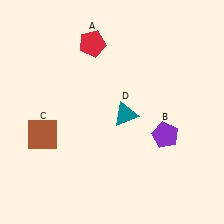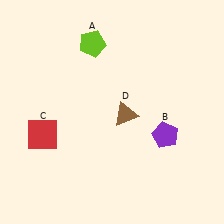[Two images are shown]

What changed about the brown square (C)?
In Image 1, C is brown. In Image 2, it changed to red.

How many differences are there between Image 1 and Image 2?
There are 3 differences between the two images.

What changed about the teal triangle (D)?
In Image 1, D is teal. In Image 2, it changed to brown.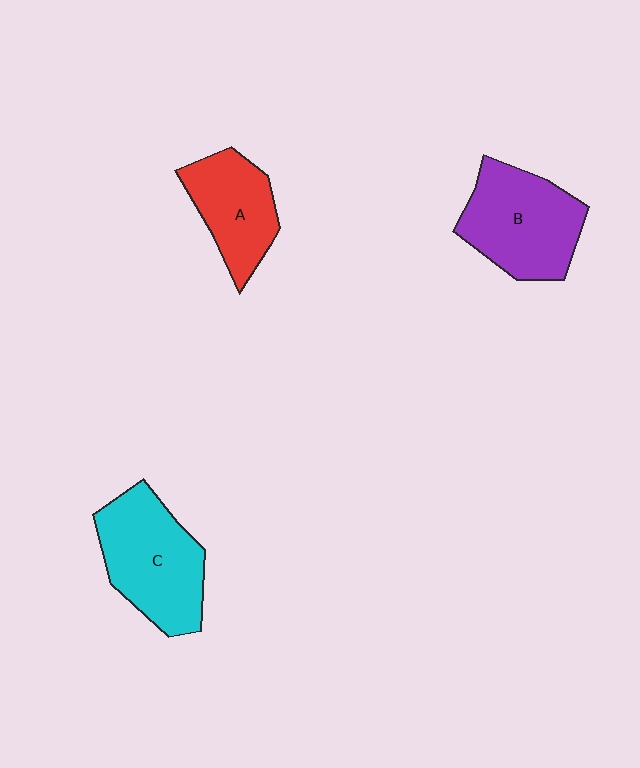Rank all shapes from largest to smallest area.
From largest to smallest: C (cyan), B (purple), A (red).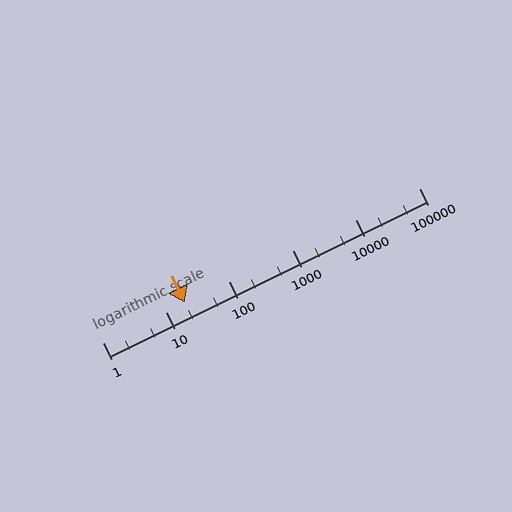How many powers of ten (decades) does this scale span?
The scale spans 5 decades, from 1 to 100000.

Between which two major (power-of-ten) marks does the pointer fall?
The pointer is between 10 and 100.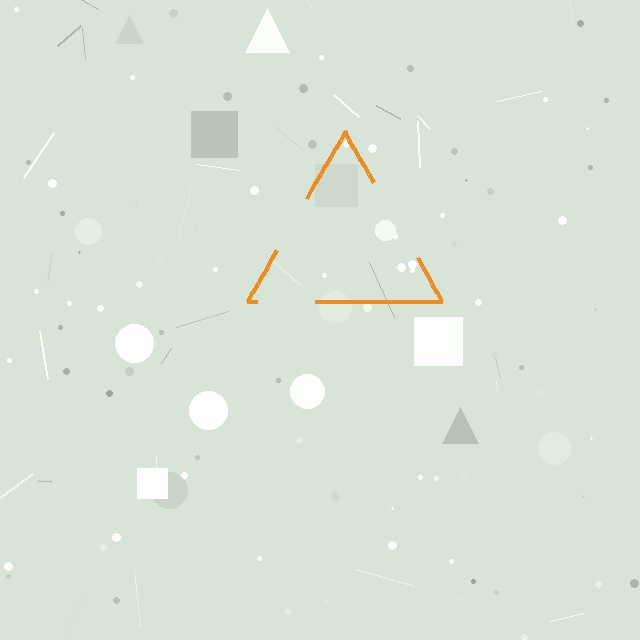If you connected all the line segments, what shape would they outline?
They would outline a triangle.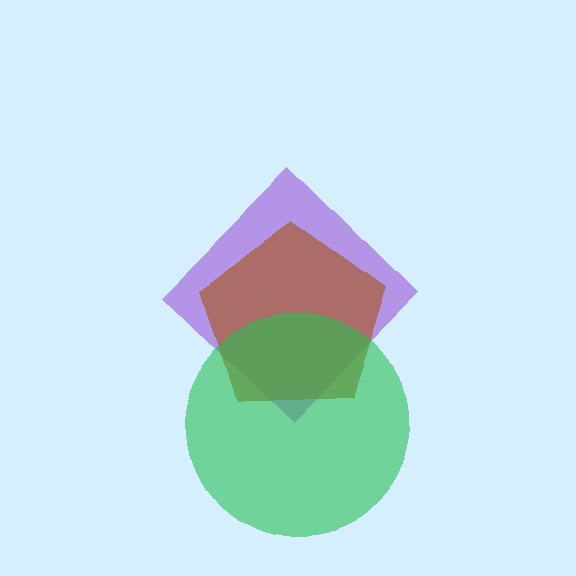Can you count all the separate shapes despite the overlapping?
Yes, there are 3 separate shapes.